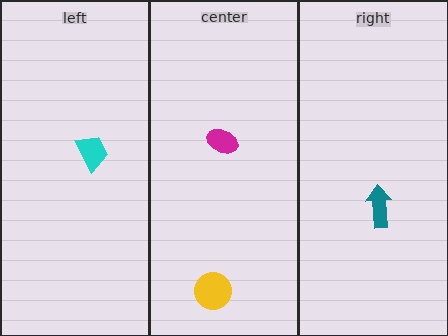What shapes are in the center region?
The magenta ellipse, the yellow circle.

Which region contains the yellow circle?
The center region.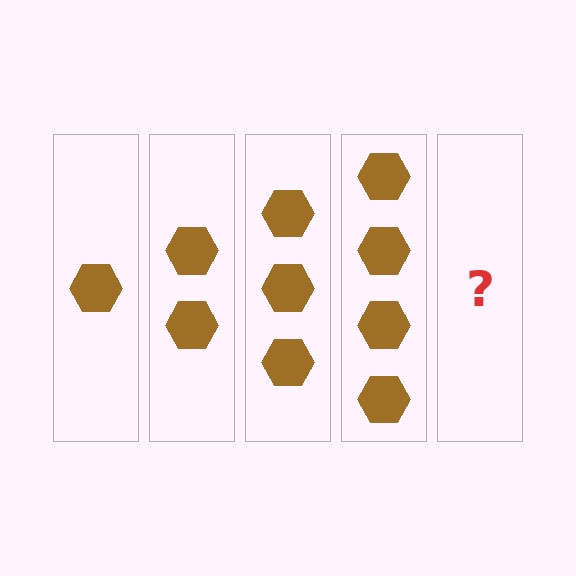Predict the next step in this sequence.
The next step is 5 hexagons.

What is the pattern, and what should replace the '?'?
The pattern is that each step adds one more hexagon. The '?' should be 5 hexagons.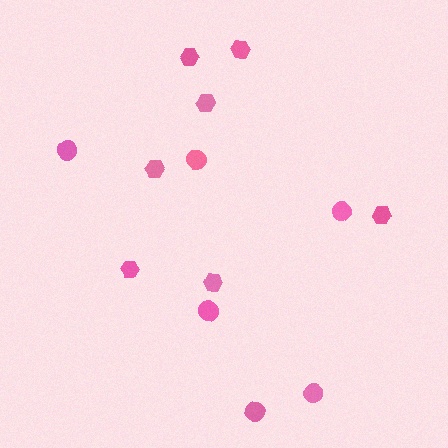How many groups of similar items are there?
There are 2 groups: one group of hexagons (7) and one group of circles (6).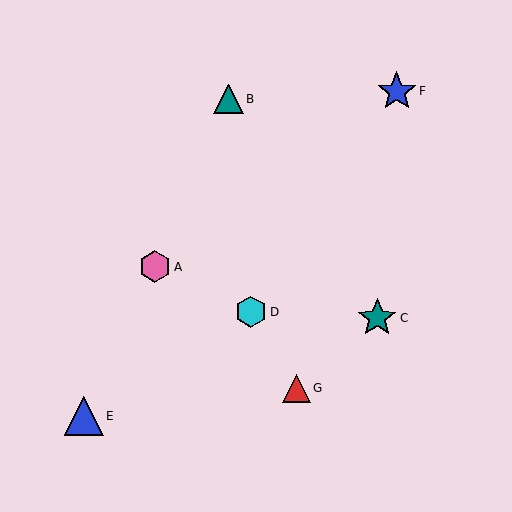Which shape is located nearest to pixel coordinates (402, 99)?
The blue star (labeled F) at (397, 91) is nearest to that location.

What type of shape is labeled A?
Shape A is a pink hexagon.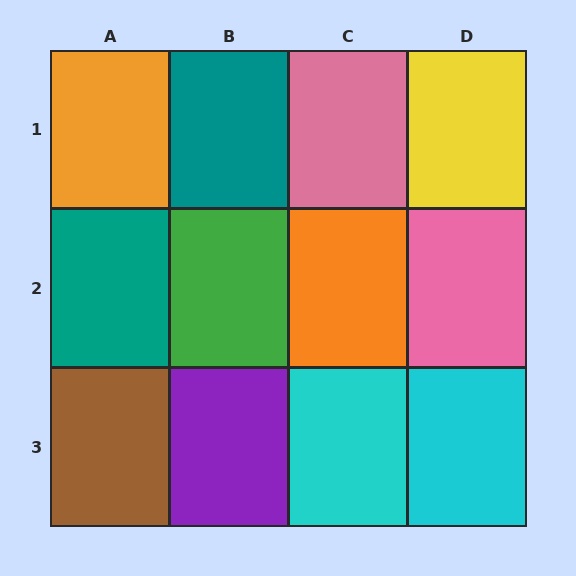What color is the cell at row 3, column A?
Brown.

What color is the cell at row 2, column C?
Orange.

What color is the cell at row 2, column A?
Teal.